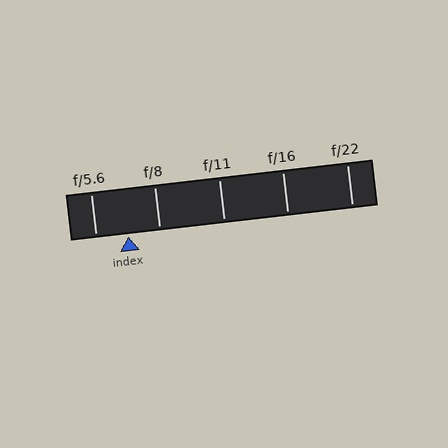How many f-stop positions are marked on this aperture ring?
There are 5 f-stop positions marked.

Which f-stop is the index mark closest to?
The index mark is closest to f/8.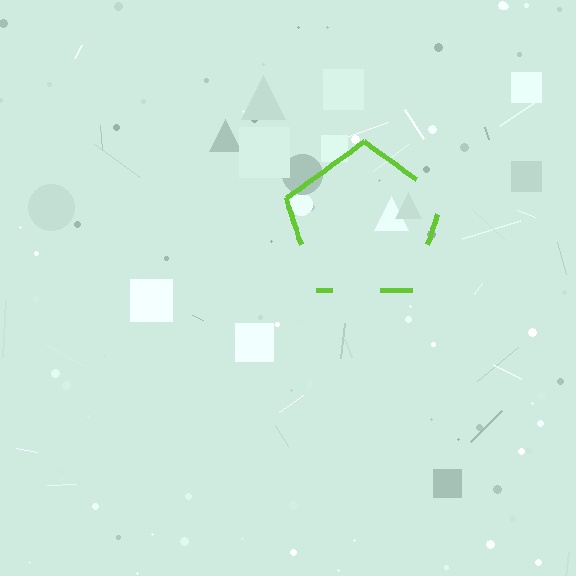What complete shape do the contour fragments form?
The contour fragments form a pentagon.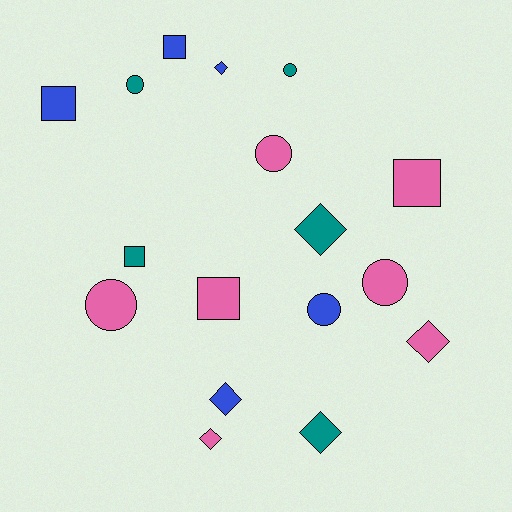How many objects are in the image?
There are 17 objects.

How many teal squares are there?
There is 1 teal square.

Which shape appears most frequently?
Circle, with 6 objects.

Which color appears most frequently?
Pink, with 7 objects.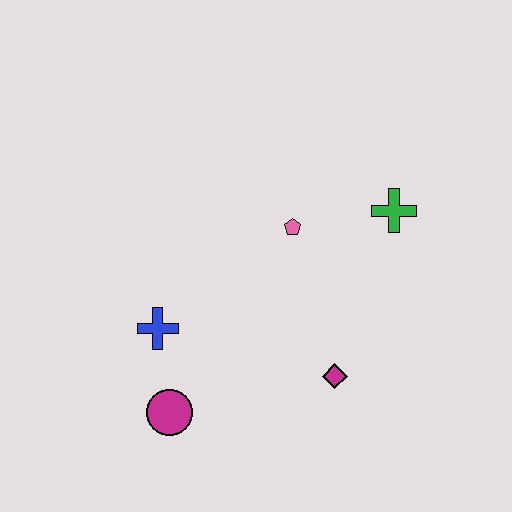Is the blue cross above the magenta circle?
Yes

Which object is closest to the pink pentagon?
The green cross is closest to the pink pentagon.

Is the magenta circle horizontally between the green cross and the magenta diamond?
No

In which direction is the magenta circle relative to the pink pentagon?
The magenta circle is below the pink pentagon.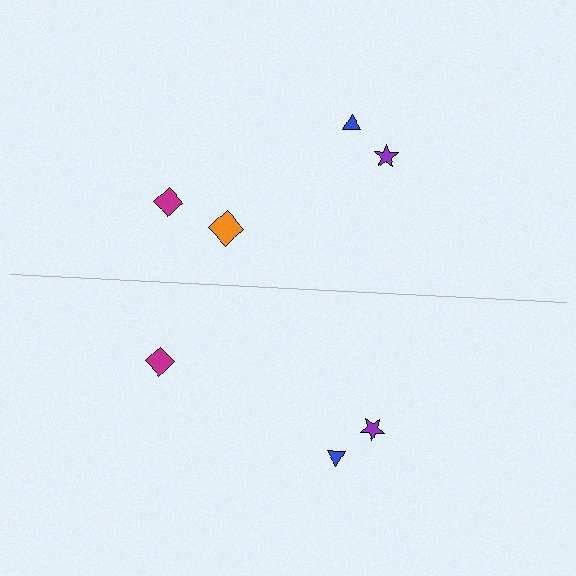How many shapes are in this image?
There are 7 shapes in this image.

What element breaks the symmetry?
A orange diamond is missing from the bottom side.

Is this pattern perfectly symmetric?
No, the pattern is not perfectly symmetric. A orange diamond is missing from the bottom side.